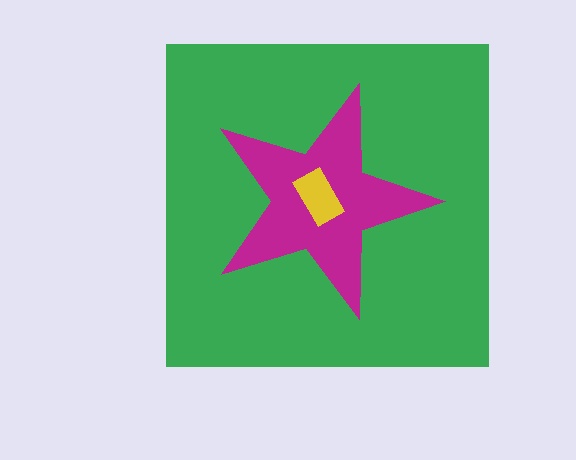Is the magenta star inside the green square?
Yes.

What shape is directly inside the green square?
The magenta star.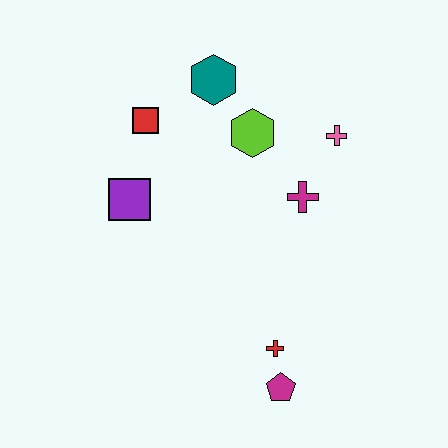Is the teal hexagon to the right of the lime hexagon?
No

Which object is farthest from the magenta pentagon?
The teal hexagon is farthest from the magenta pentagon.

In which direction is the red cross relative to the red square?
The red cross is below the red square.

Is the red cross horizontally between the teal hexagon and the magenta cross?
Yes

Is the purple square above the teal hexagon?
No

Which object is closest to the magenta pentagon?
The red cross is closest to the magenta pentagon.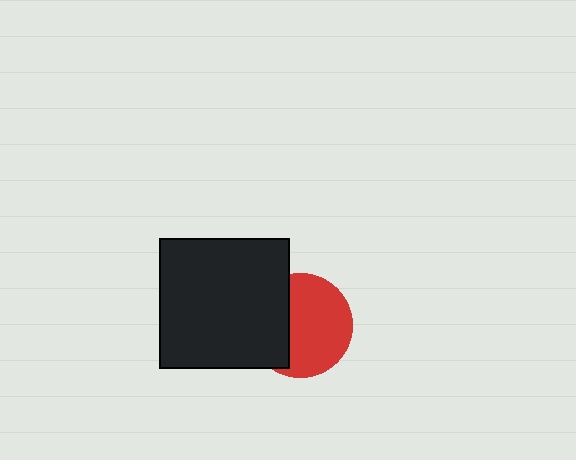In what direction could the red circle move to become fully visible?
The red circle could move right. That would shift it out from behind the black square entirely.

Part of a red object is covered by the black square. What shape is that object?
It is a circle.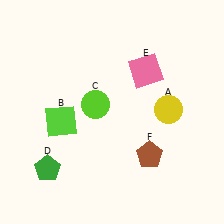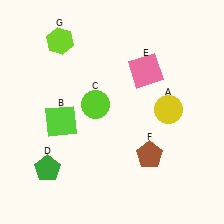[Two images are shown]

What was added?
A lime hexagon (G) was added in Image 2.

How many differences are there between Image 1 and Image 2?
There is 1 difference between the two images.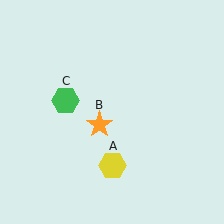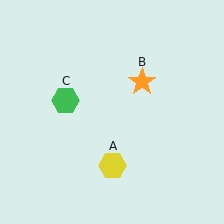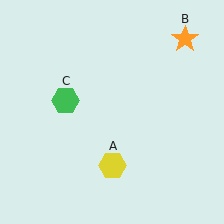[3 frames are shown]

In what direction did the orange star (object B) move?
The orange star (object B) moved up and to the right.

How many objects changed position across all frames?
1 object changed position: orange star (object B).